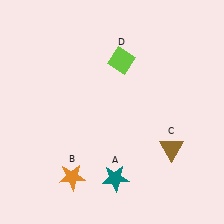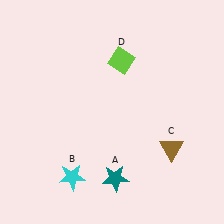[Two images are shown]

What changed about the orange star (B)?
In Image 1, B is orange. In Image 2, it changed to cyan.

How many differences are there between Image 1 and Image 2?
There is 1 difference between the two images.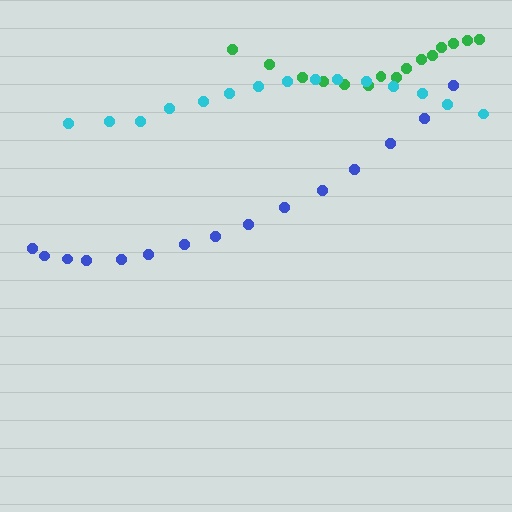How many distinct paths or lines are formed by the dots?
There are 3 distinct paths.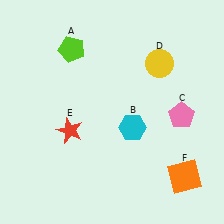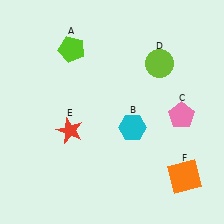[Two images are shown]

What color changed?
The circle (D) changed from yellow in Image 1 to lime in Image 2.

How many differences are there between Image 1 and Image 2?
There is 1 difference between the two images.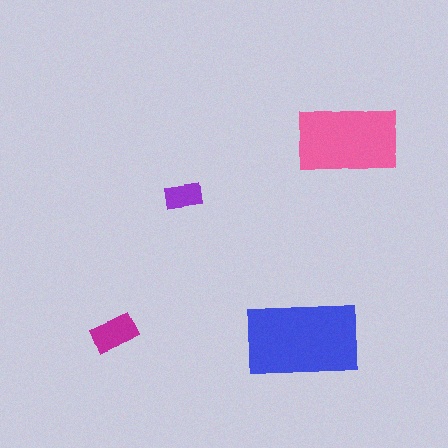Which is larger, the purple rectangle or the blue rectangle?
The blue one.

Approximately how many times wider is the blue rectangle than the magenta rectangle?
About 2.5 times wider.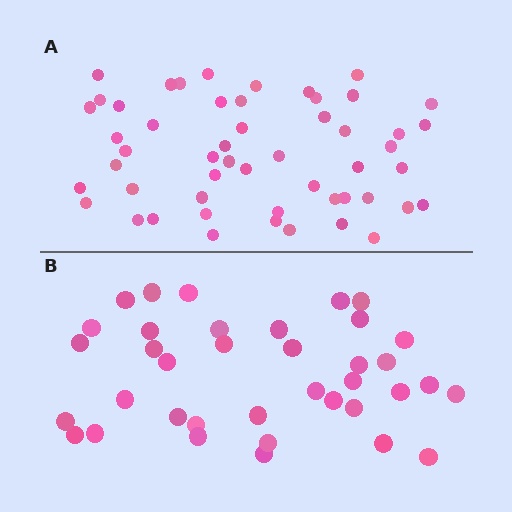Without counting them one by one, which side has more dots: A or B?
Region A (the top region) has more dots.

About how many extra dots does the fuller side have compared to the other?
Region A has approximately 15 more dots than region B.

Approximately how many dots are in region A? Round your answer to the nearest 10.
About 50 dots. (The exact count is 52, which rounds to 50.)